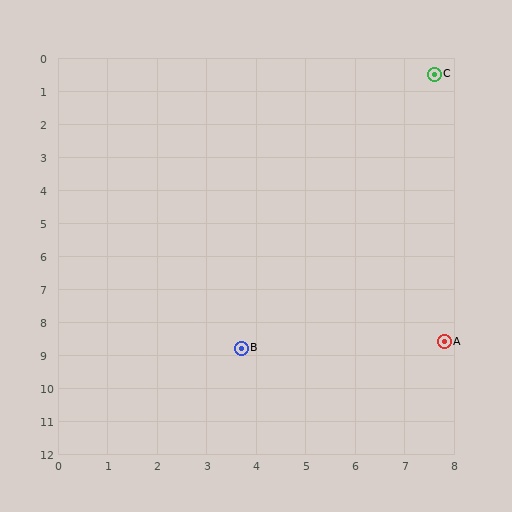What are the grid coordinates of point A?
Point A is at approximately (7.8, 8.6).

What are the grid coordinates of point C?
Point C is at approximately (7.6, 0.5).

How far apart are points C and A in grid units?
Points C and A are about 8.1 grid units apart.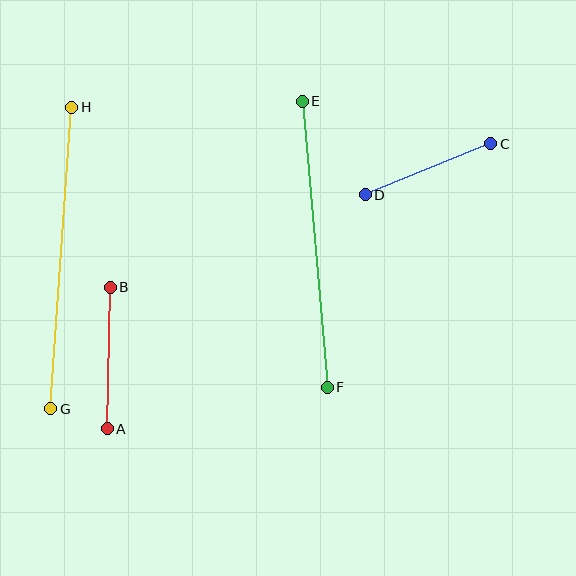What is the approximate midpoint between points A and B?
The midpoint is at approximately (109, 358) pixels.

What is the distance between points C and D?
The distance is approximately 136 pixels.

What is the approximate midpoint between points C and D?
The midpoint is at approximately (428, 169) pixels.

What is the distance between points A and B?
The distance is approximately 141 pixels.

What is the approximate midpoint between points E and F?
The midpoint is at approximately (315, 244) pixels.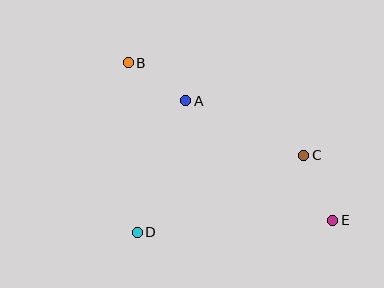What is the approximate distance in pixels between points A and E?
The distance between A and E is approximately 189 pixels.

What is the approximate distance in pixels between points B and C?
The distance between B and C is approximately 198 pixels.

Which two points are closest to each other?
Points A and B are closest to each other.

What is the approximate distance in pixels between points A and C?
The distance between A and C is approximately 130 pixels.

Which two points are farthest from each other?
Points B and E are farthest from each other.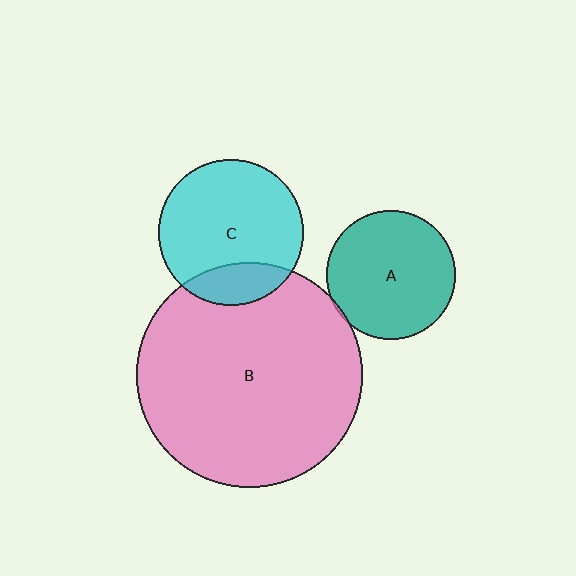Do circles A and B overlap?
Yes.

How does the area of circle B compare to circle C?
Approximately 2.4 times.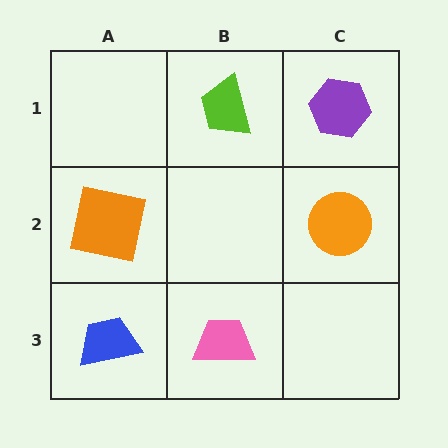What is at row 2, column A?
An orange square.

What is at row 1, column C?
A purple hexagon.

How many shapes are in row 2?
2 shapes.